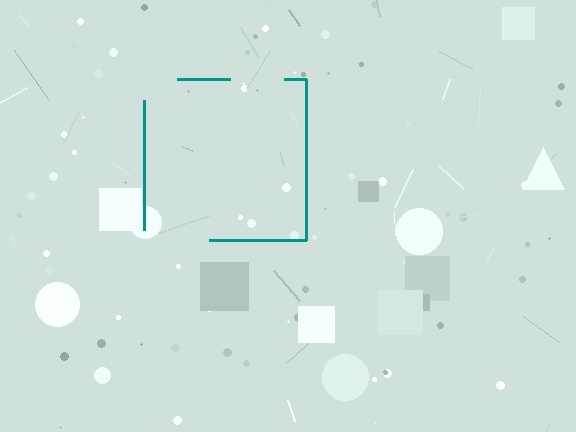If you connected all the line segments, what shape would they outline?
They would outline a square.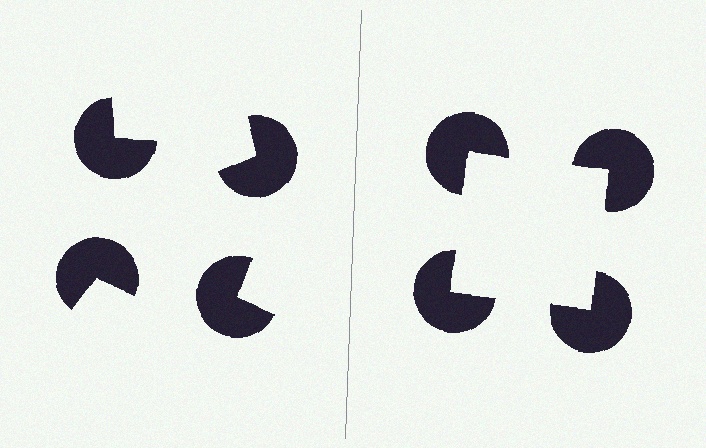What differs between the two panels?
The pac-man discs are positioned identically on both sides; only the wedge orientations differ. On the right they align to a square; on the left they are misaligned.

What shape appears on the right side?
An illusory square.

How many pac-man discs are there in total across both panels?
8 — 4 on each side.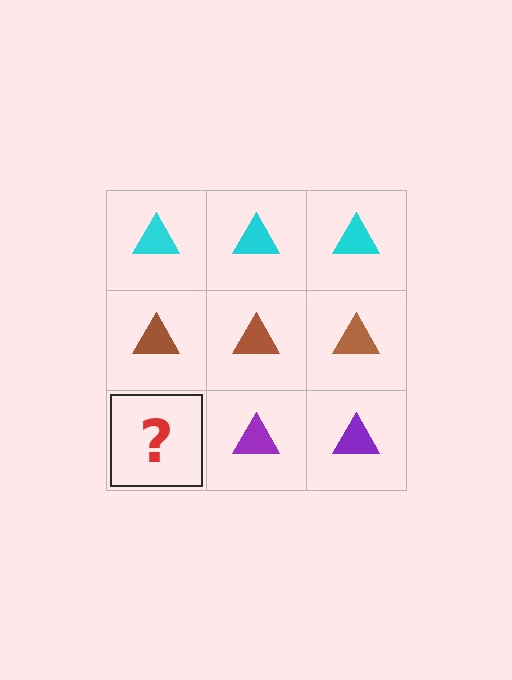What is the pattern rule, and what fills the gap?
The rule is that each row has a consistent color. The gap should be filled with a purple triangle.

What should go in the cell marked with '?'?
The missing cell should contain a purple triangle.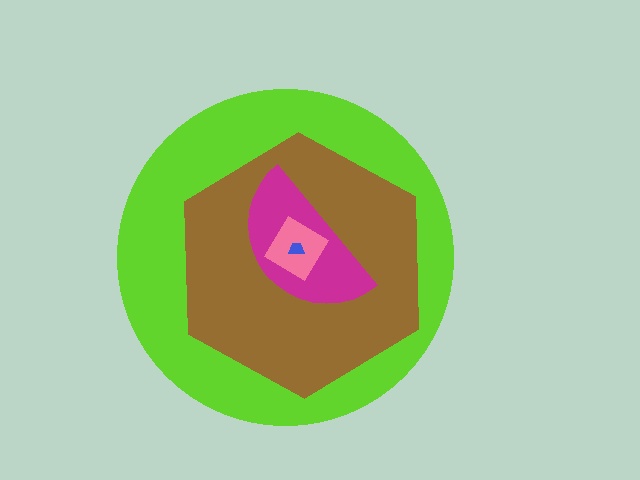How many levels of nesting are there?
5.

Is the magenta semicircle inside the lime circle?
Yes.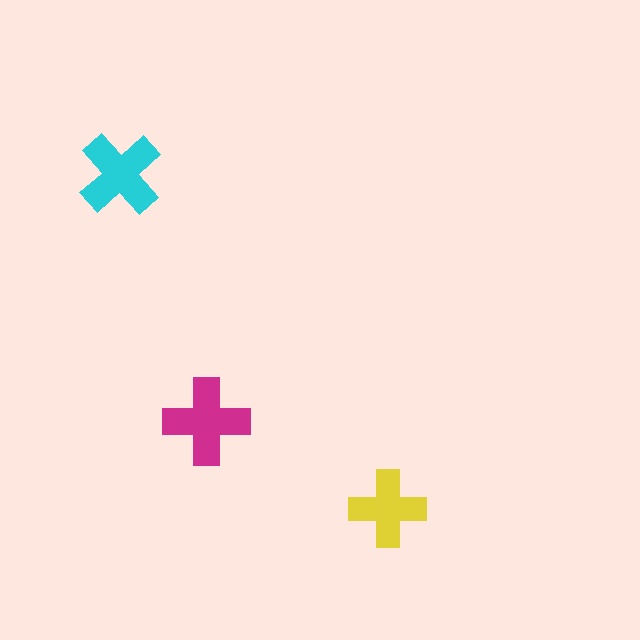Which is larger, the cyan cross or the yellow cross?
The cyan one.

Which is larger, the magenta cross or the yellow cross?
The magenta one.